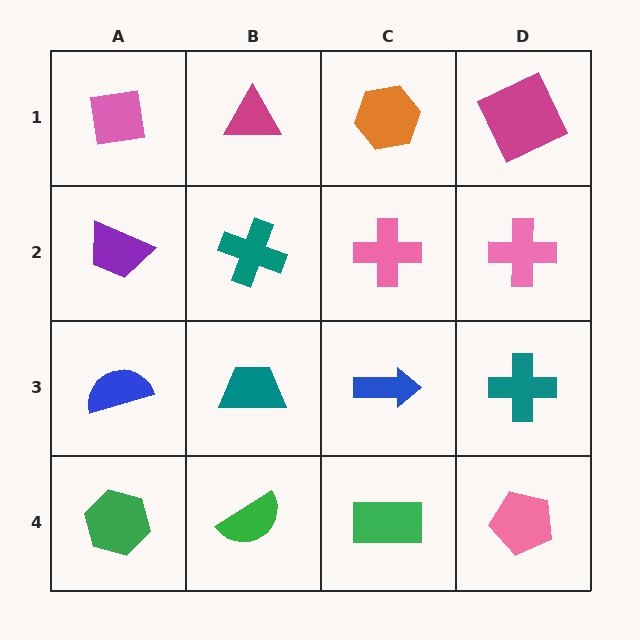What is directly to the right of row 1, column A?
A magenta triangle.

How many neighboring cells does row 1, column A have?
2.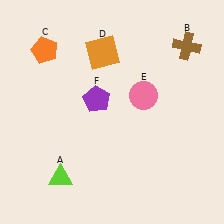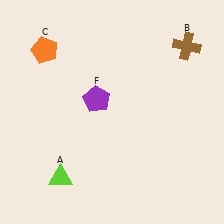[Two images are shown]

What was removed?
The pink circle (E), the orange square (D) were removed in Image 2.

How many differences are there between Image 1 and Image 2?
There are 2 differences between the two images.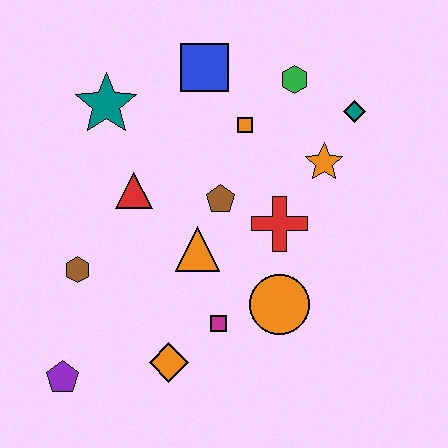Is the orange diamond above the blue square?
No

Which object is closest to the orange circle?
The magenta square is closest to the orange circle.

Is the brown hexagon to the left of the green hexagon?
Yes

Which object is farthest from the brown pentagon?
The purple pentagon is farthest from the brown pentagon.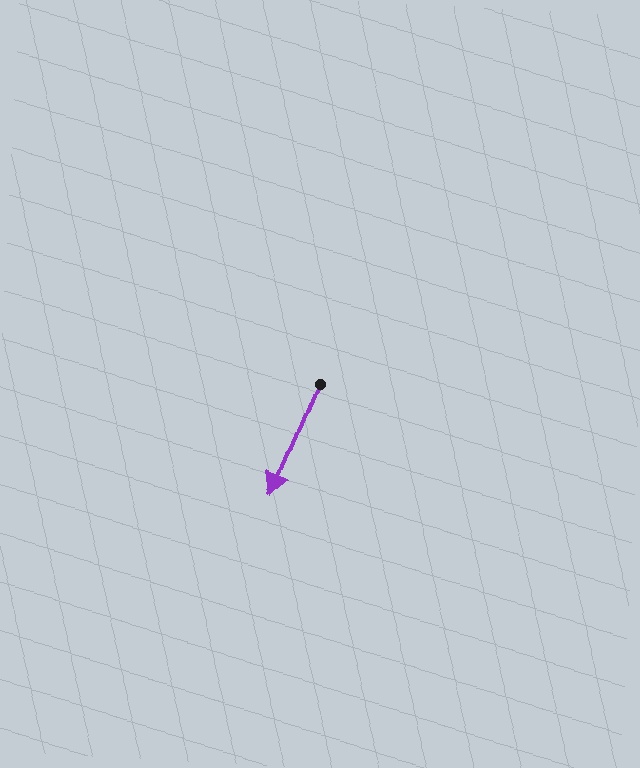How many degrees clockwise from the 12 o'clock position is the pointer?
Approximately 202 degrees.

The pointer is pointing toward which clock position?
Roughly 7 o'clock.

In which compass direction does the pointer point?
South.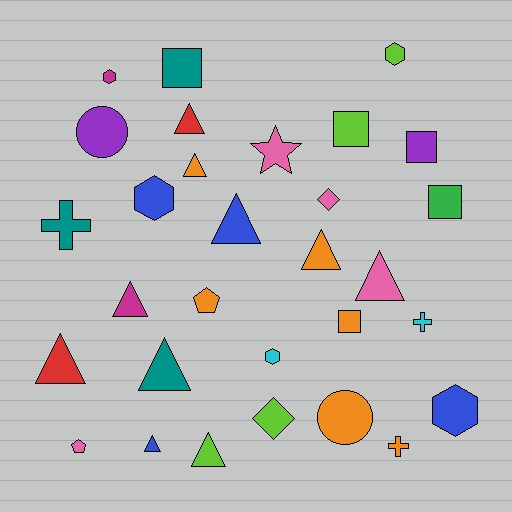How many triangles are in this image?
There are 10 triangles.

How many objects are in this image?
There are 30 objects.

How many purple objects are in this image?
There are 2 purple objects.